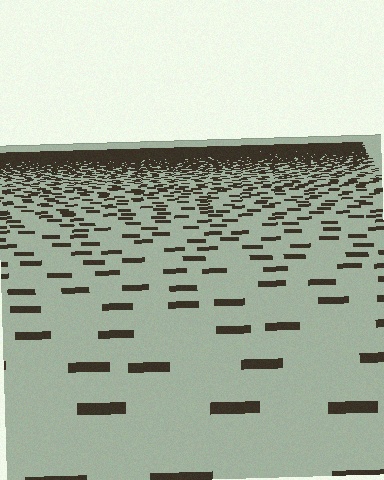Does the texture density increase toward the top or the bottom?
Density increases toward the top.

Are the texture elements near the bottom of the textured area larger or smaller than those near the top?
Larger. Near the bottom, elements are closer to the viewer and appear at a bigger on-screen size.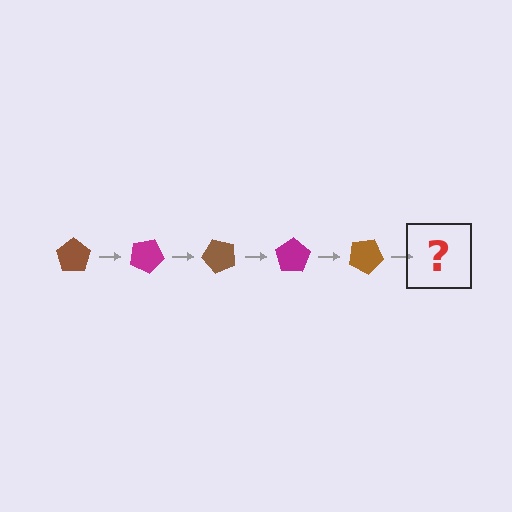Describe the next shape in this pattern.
It should be a magenta pentagon, rotated 125 degrees from the start.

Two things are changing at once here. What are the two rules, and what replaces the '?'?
The two rules are that it rotates 25 degrees each step and the color cycles through brown and magenta. The '?' should be a magenta pentagon, rotated 125 degrees from the start.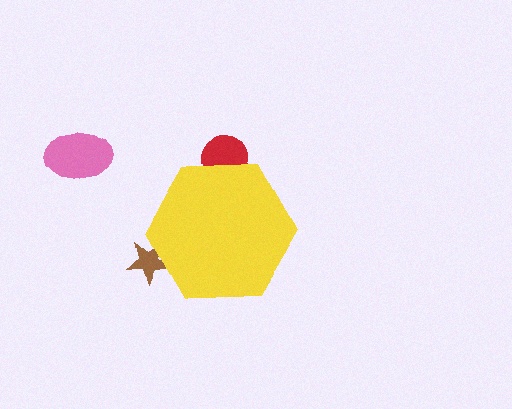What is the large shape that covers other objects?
A yellow hexagon.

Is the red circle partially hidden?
Yes, the red circle is partially hidden behind the yellow hexagon.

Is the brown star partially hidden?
Yes, the brown star is partially hidden behind the yellow hexagon.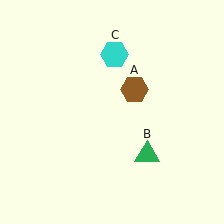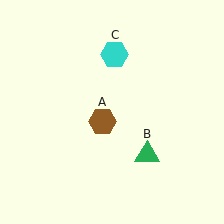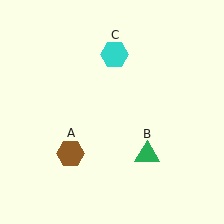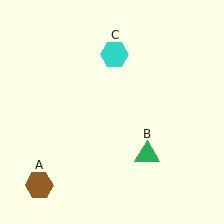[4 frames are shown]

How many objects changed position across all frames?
1 object changed position: brown hexagon (object A).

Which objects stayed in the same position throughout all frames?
Green triangle (object B) and cyan hexagon (object C) remained stationary.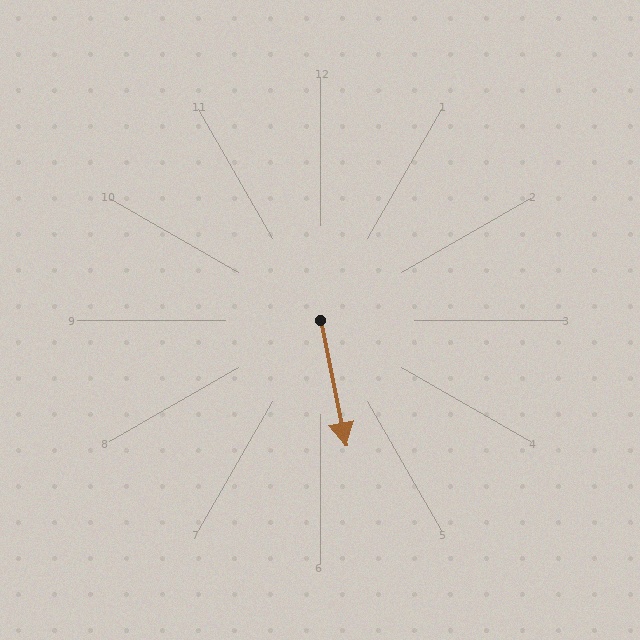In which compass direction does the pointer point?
South.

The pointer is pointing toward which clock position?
Roughly 6 o'clock.